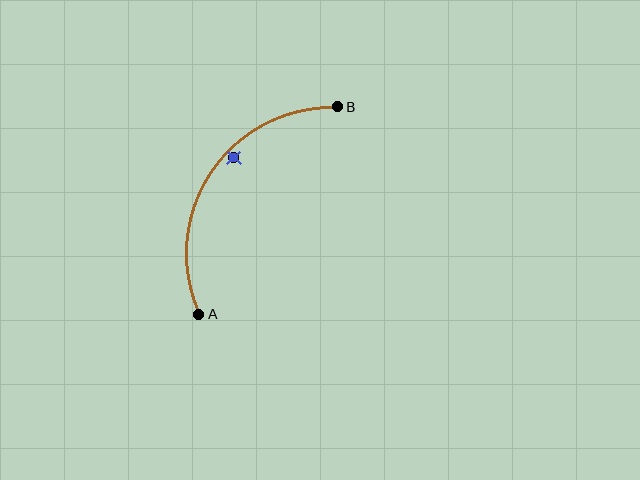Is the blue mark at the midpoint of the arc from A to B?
No — the blue mark does not lie on the arc at all. It sits slightly inside the curve.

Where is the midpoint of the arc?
The arc midpoint is the point on the curve farthest from the straight line joining A and B. It sits above and to the left of that line.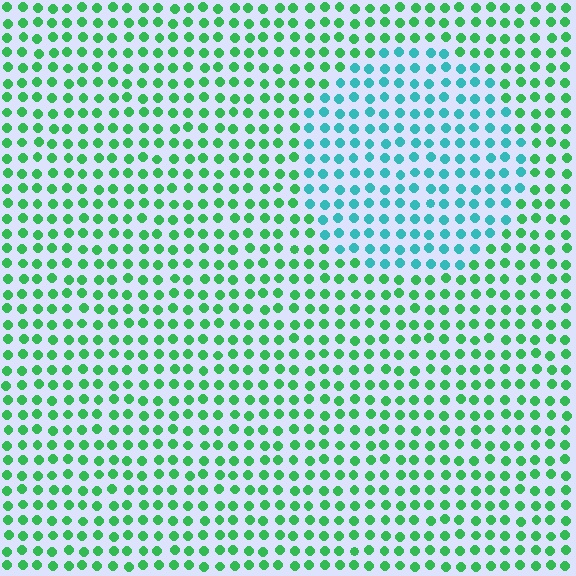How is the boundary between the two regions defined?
The boundary is defined purely by a slight shift in hue (about 46 degrees). Spacing, size, and orientation are identical on both sides.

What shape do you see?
I see a circle.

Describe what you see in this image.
The image is filled with small green elements in a uniform arrangement. A circle-shaped region is visible where the elements are tinted to a slightly different hue, forming a subtle color boundary.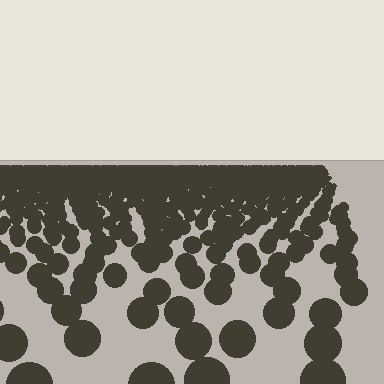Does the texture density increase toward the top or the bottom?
Density increases toward the top.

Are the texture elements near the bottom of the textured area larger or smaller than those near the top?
Larger. Near the bottom, elements are closer to the viewer and appear at a bigger on-screen size.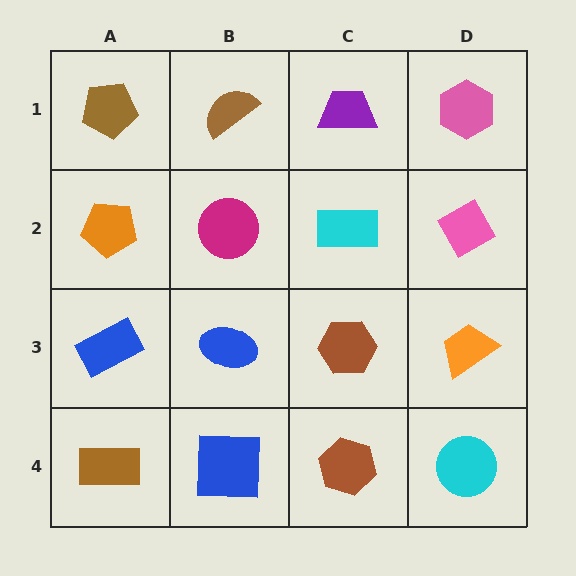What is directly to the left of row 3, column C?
A blue ellipse.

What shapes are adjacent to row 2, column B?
A brown semicircle (row 1, column B), a blue ellipse (row 3, column B), an orange pentagon (row 2, column A), a cyan rectangle (row 2, column C).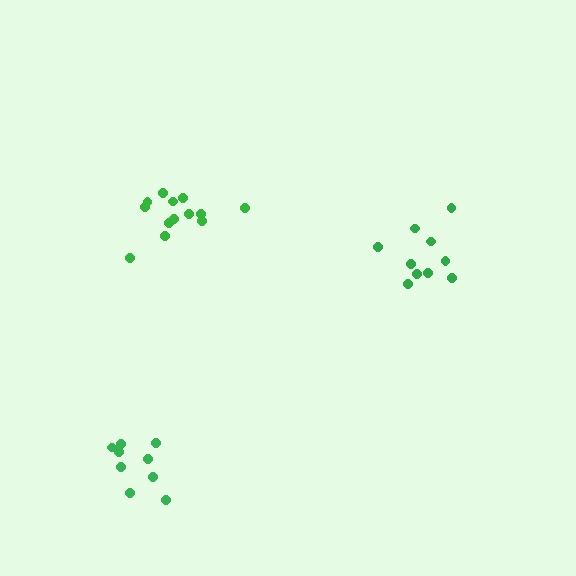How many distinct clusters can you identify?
There are 3 distinct clusters.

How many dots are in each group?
Group 1: 13 dots, Group 2: 9 dots, Group 3: 10 dots (32 total).